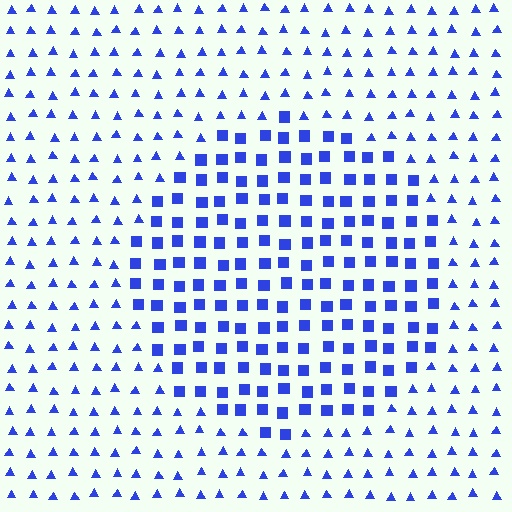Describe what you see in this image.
The image is filled with small blue elements arranged in a uniform grid. A circle-shaped region contains squares, while the surrounding area contains triangles. The boundary is defined purely by the change in element shape.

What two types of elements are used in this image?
The image uses squares inside the circle region and triangles outside it.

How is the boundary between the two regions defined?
The boundary is defined by a change in element shape: squares inside vs. triangles outside. All elements share the same color and spacing.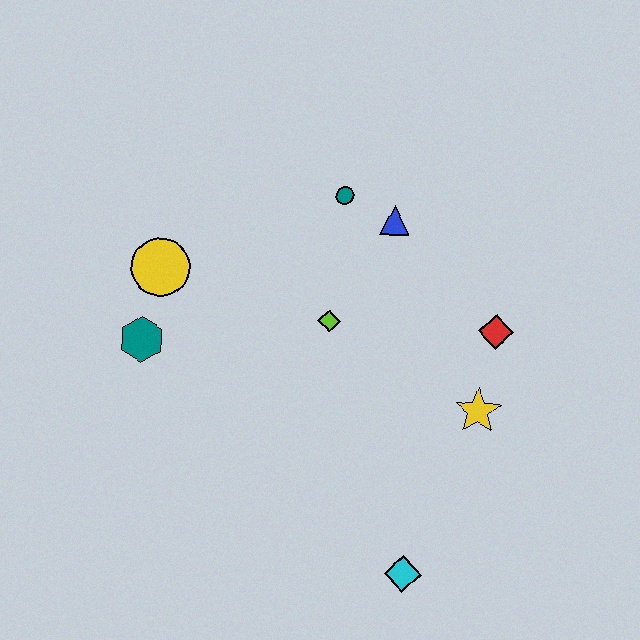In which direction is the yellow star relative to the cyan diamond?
The yellow star is above the cyan diamond.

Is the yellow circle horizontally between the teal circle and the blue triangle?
No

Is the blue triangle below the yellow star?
No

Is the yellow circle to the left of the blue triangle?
Yes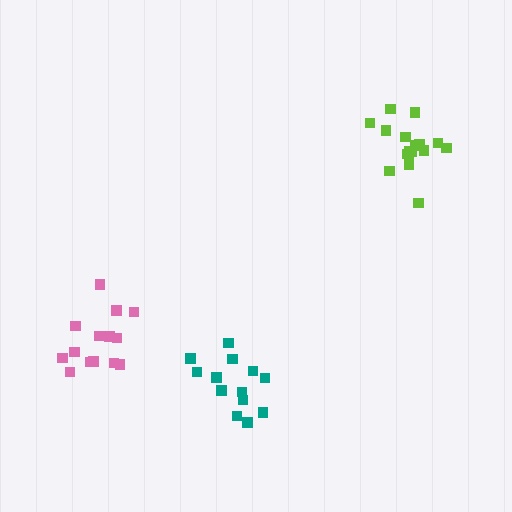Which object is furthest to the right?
The lime cluster is rightmost.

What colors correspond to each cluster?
The clusters are colored: teal, lime, pink.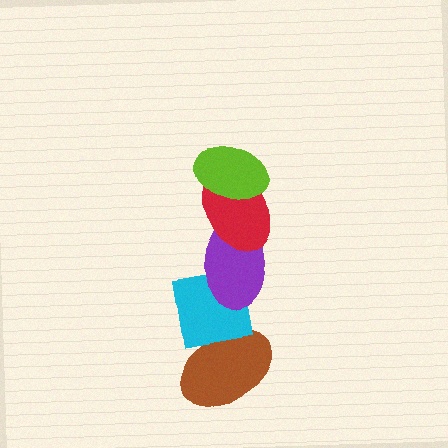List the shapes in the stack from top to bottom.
From top to bottom: the lime ellipse, the red ellipse, the purple ellipse, the cyan square, the brown ellipse.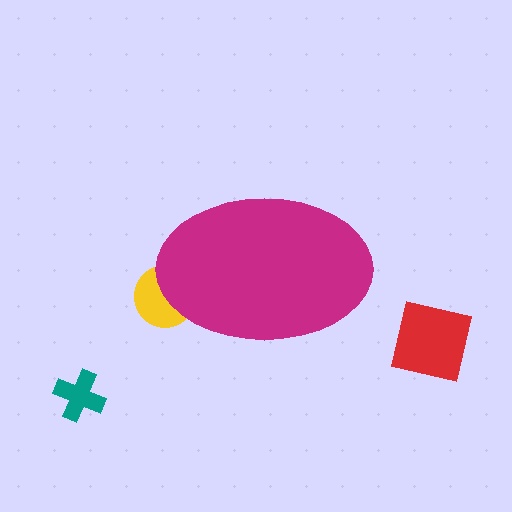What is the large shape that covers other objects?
A magenta ellipse.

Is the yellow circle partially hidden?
Yes, the yellow circle is partially hidden behind the magenta ellipse.